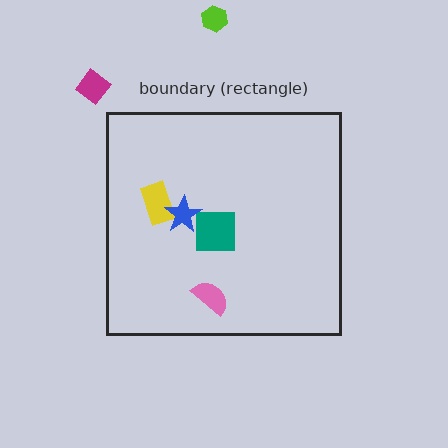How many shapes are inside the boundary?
4 inside, 2 outside.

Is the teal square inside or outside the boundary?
Inside.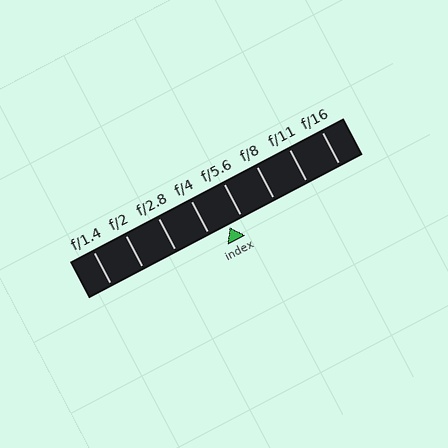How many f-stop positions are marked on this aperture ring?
There are 8 f-stop positions marked.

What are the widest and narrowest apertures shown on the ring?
The widest aperture shown is f/1.4 and the narrowest is f/16.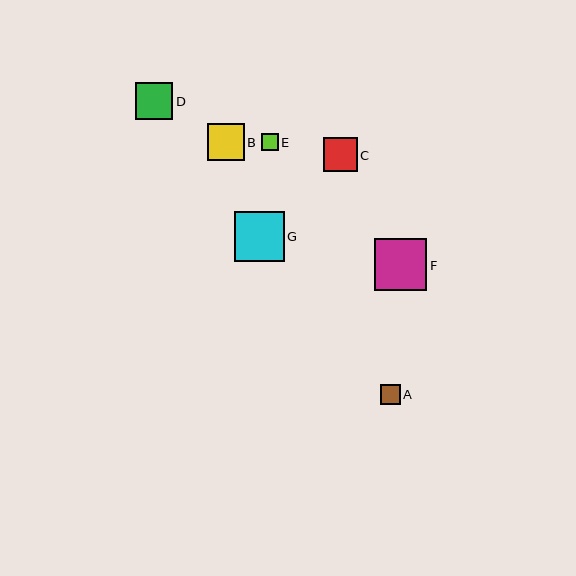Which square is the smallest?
Square E is the smallest with a size of approximately 17 pixels.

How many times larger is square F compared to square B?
Square F is approximately 1.4 times the size of square B.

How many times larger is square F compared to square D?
Square F is approximately 1.4 times the size of square D.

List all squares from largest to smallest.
From largest to smallest: F, G, D, B, C, A, E.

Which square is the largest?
Square F is the largest with a size of approximately 52 pixels.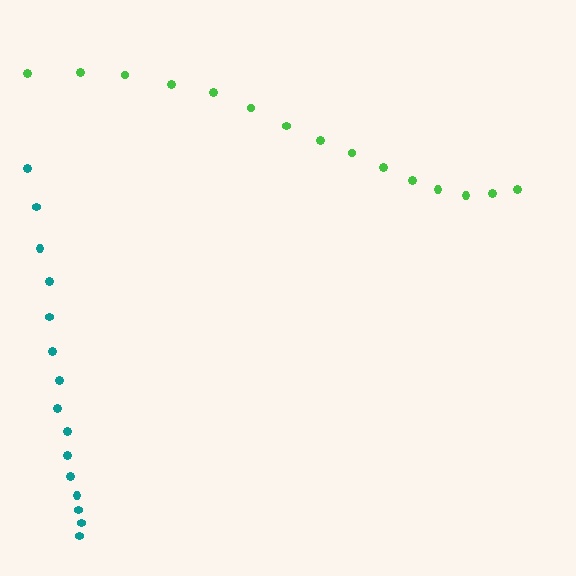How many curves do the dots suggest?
There are 2 distinct paths.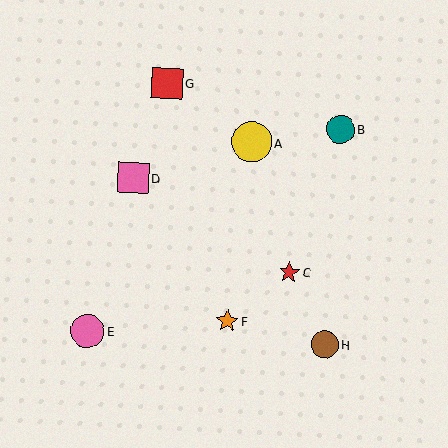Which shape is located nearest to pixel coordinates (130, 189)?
The pink square (labeled D) at (133, 178) is nearest to that location.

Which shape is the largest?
The yellow circle (labeled A) is the largest.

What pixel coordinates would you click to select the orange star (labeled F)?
Click at (227, 321) to select the orange star F.